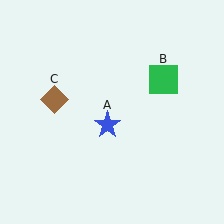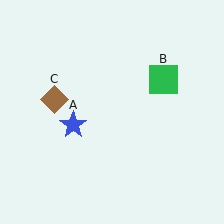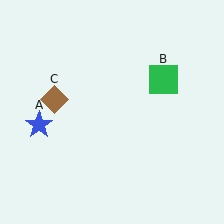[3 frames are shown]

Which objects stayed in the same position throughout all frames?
Green square (object B) and brown diamond (object C) remained stationary.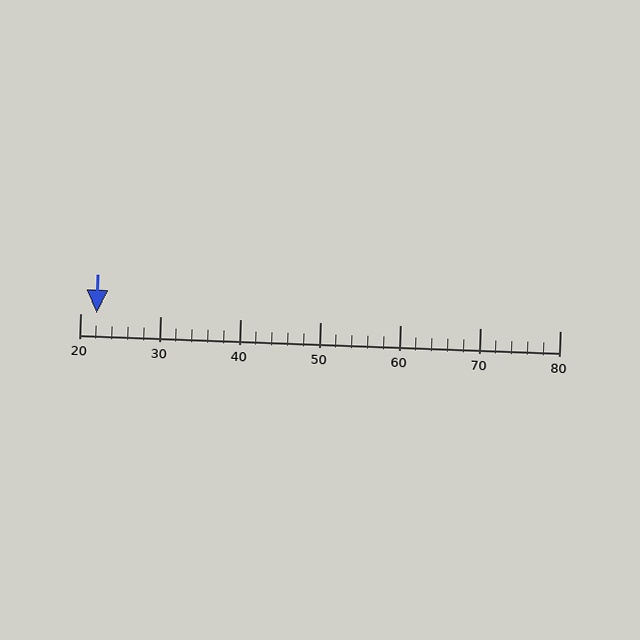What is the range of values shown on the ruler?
The ruler shows values from 20 to 80.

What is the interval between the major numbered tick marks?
The major tick marks are spaced 10 units apart.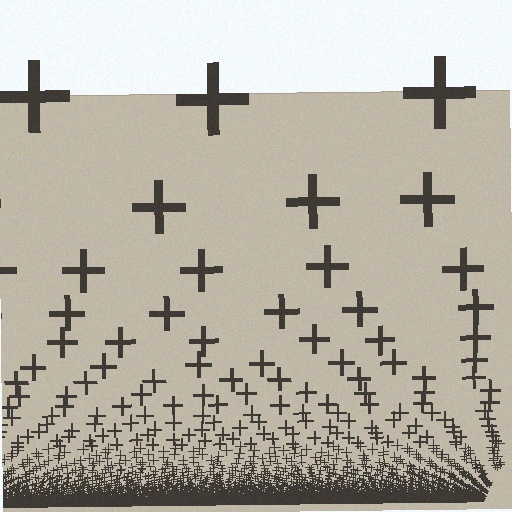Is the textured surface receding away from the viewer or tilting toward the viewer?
The surface appears to tilt toward the viewer. Texture elements get larger and sparser toward the top.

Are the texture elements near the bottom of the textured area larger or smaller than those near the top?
Smaller. The gradient is inverted — elements near the bottom are smaller and denser.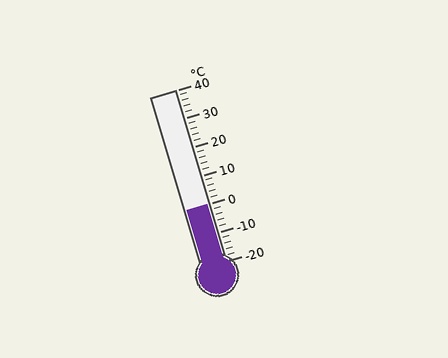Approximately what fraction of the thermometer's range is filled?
The thermometer is filled to approximately 35% of its range.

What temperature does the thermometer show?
The thermometer shows approximately 0°C.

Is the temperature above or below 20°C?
The temperature is below 20°C.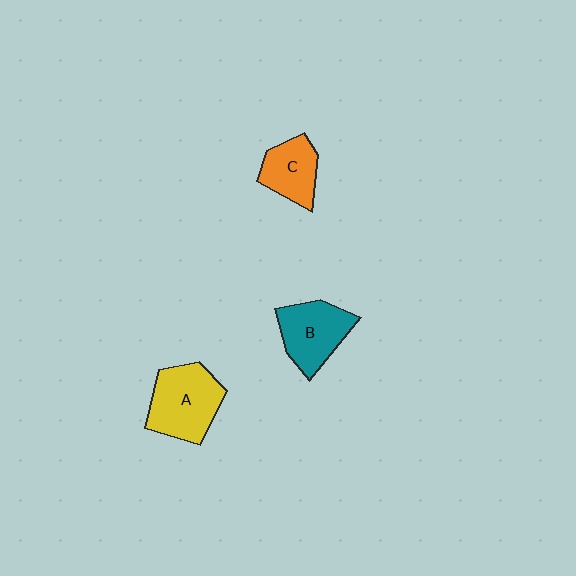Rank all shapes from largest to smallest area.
From largest to smallest: A (yellow), B (teal), C (orange).